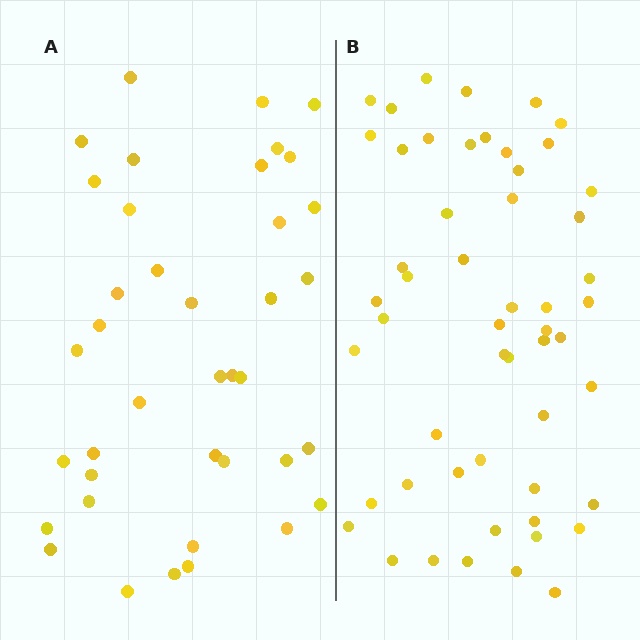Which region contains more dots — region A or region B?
Region B (the right region) has more dots.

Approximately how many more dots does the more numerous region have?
Region B has approximately 15 more dots than region A.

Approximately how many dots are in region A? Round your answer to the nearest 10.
About 40 dots. (The exact count is 39, which rounds to 40.)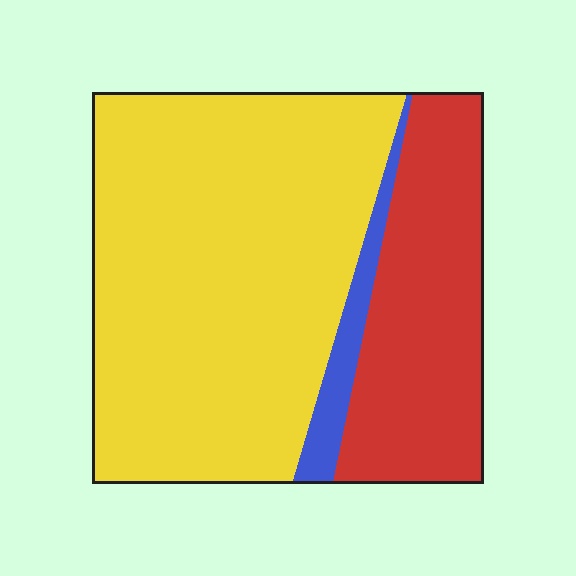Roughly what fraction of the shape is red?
Red takes up about one quarter (1/4) of the shape.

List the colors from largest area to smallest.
From largest to smallest: yellow, red, blue.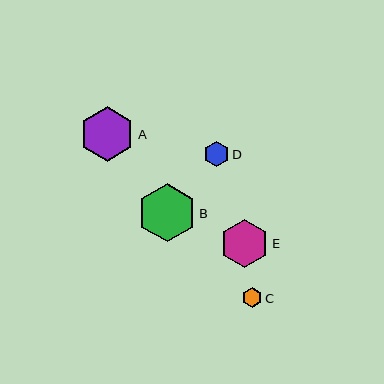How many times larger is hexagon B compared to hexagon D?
Hexagon B is approximately 2.3 times the size of hexagon D.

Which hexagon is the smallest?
Hexagon C is the smallest with a size of approximately 20 pixels.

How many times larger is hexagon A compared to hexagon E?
Hexagon A is approximately 1.1 times the size of hexagon E.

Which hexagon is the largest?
Hexagon B is the largest with a size of approximately 58 pixels.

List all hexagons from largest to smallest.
From largest to smallest: B, A, E, D, C.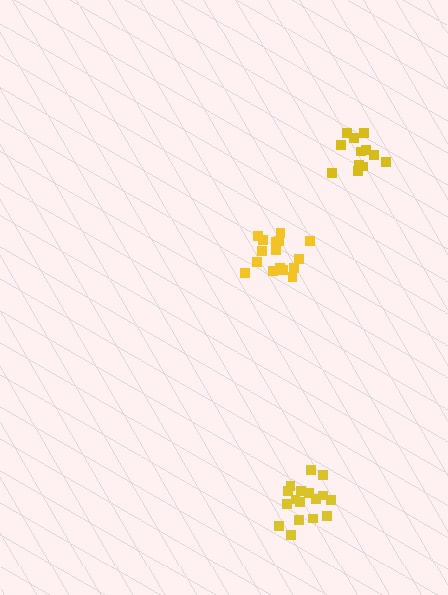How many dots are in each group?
Group 1: 16 dots, Group 2: 17 dots, Group 3: 12 dots (45 total).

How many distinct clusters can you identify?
There are 3 distinct clusters.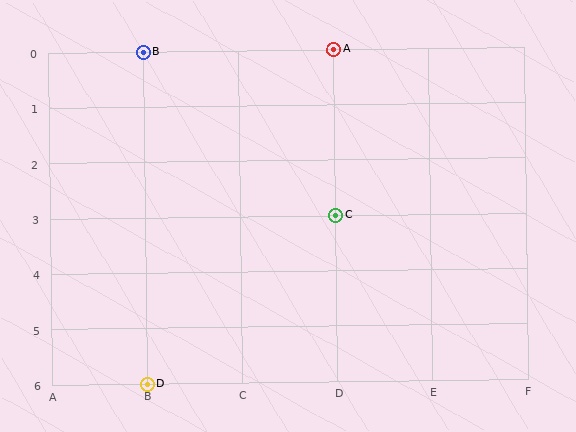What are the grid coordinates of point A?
Point A is at grid coordinates (D, 0).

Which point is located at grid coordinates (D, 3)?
Point C is at (D, 3).